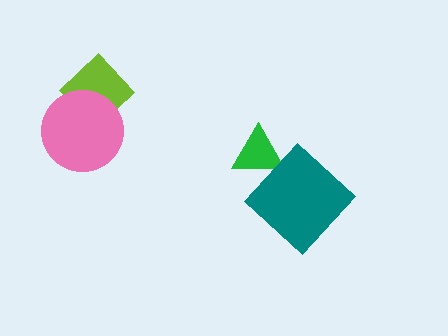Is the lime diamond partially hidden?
Yes, it is partially covered by another shape.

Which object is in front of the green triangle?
The teal diamond is in front of the green triangle.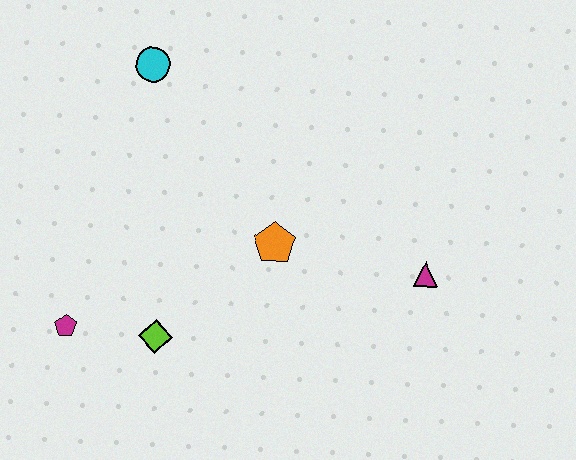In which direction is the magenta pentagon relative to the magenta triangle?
The magenta pentagon is to the left of the magenta triangle.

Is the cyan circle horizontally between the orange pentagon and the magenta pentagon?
Yes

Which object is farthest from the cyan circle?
The magenta triangle is farthest from the cyan circle.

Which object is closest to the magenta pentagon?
The lime diamond is closest to the magenta pentagon.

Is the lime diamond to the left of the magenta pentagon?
No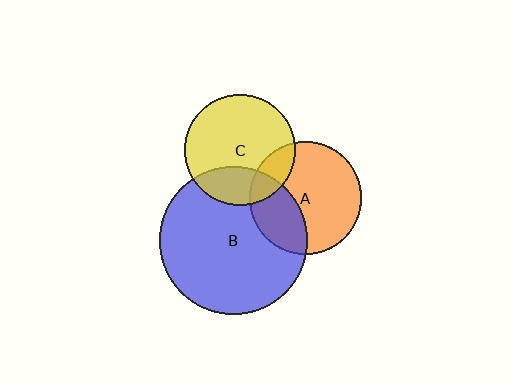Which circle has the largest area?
Circle B (blue).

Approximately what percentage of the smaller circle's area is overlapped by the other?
Approximately 30%.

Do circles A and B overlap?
Yes.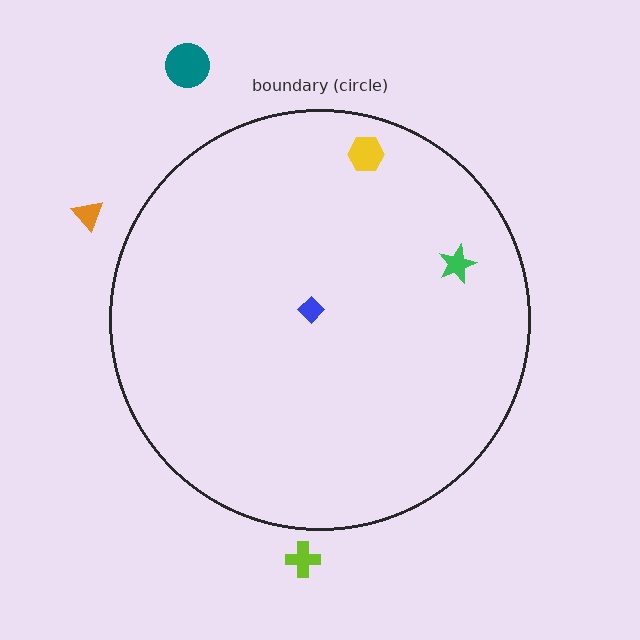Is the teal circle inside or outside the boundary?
Outside.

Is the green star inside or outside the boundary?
Inside.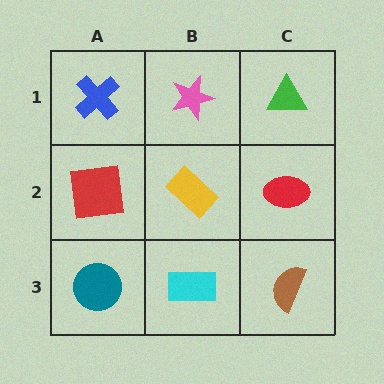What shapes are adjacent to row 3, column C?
A red ellipse (row 2, column C), a cyan rectangle (row 3, column B).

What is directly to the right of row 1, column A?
A pink star.